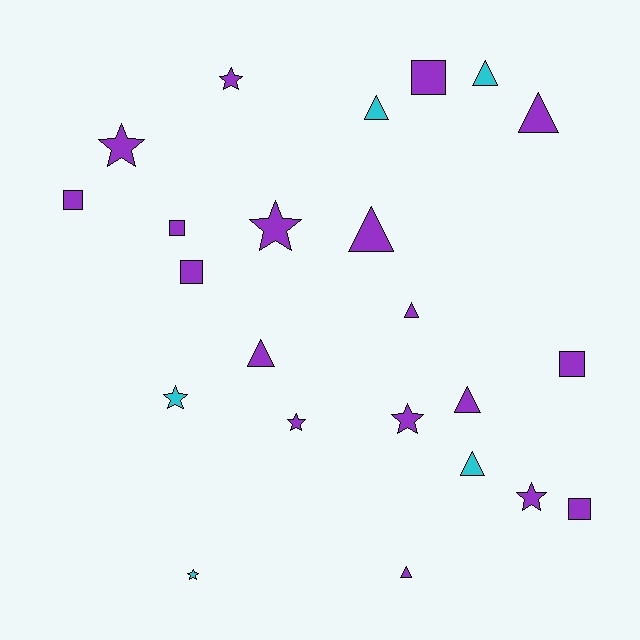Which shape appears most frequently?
Triangle, with 9 objects.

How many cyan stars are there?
There are 2 cyan stars.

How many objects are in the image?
There are 23 objects.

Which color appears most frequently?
Purple, with 18 objects.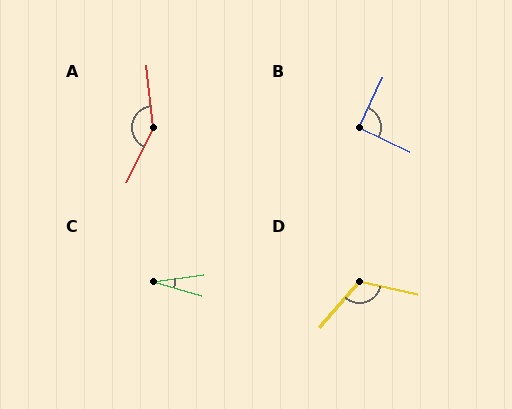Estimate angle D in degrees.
Approximately 118 degrees.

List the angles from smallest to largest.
C (24°), B (90°), D (118°), A (148°).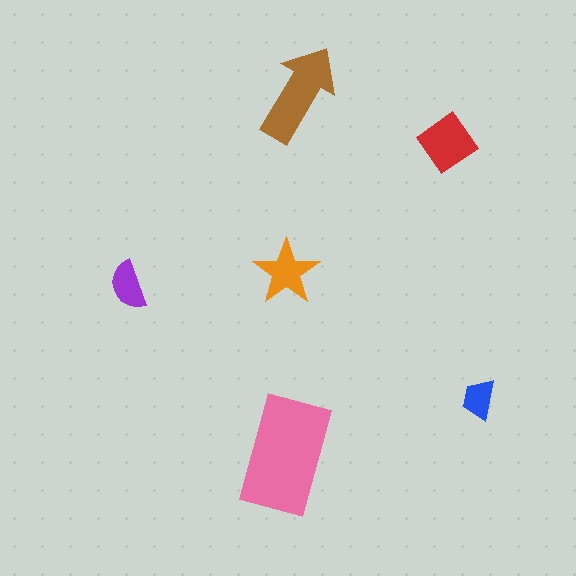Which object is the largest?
The pink rectangle.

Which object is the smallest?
The blue trapezoid.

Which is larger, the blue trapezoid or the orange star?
The orange star.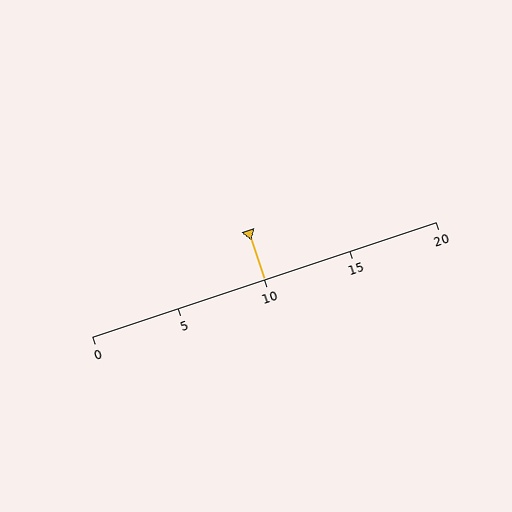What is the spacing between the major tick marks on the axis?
The major ticks are spaced 5 apart.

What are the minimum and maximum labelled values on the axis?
The axis runs from 0 to 20.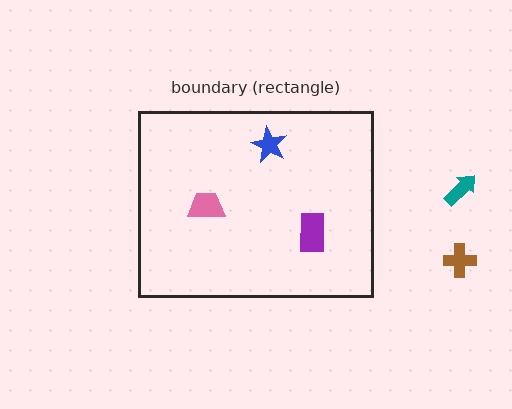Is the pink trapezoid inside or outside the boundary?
Inside.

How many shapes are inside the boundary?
3 inside, 2 outside.